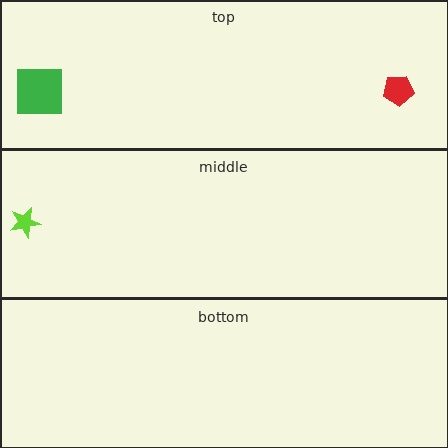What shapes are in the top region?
The green square, the red pentagon.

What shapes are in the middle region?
The lime star.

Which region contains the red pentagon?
The top region.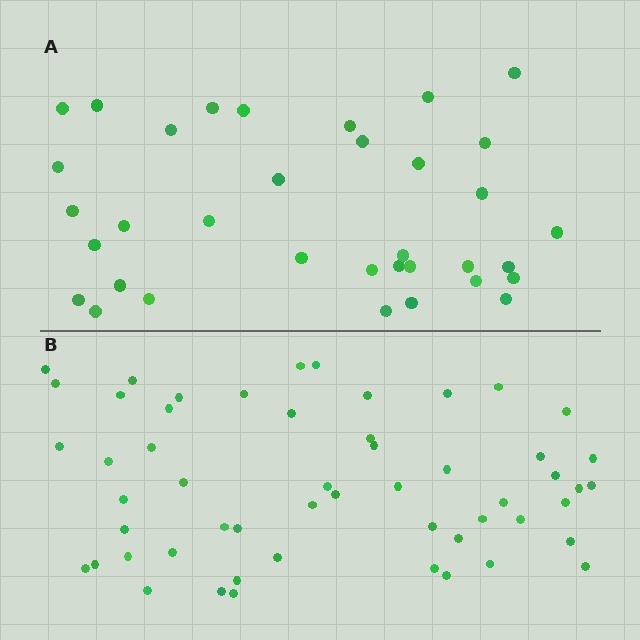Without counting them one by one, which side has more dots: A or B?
Region B (the bottom region) has more dots.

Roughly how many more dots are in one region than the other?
Region B has approximately 20 more dots than region A.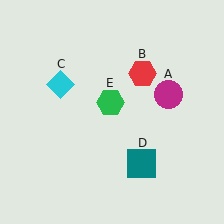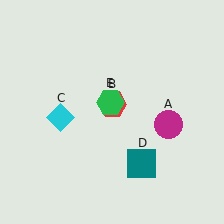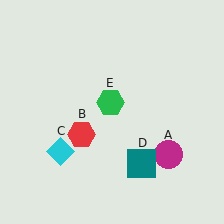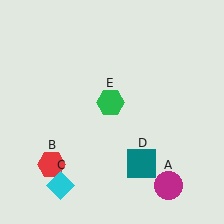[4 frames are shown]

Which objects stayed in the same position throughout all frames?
Teal square (object D) and green hexagon (object E) remained stationary.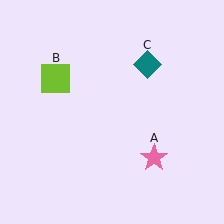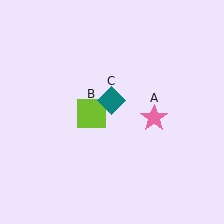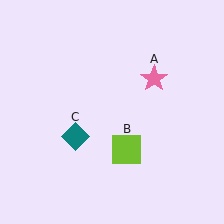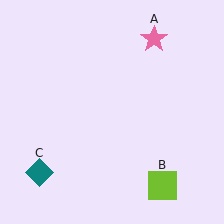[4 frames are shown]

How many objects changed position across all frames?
3 objects changed position: pink star (object A), lime square (object B), teal diamond (object C).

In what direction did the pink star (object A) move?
The pink star (object A) moved up.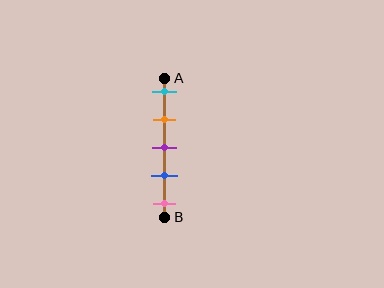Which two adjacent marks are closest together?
The purple and blue marks are the closest adjacent pair.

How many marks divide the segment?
There are 5 marks dividing the segment.